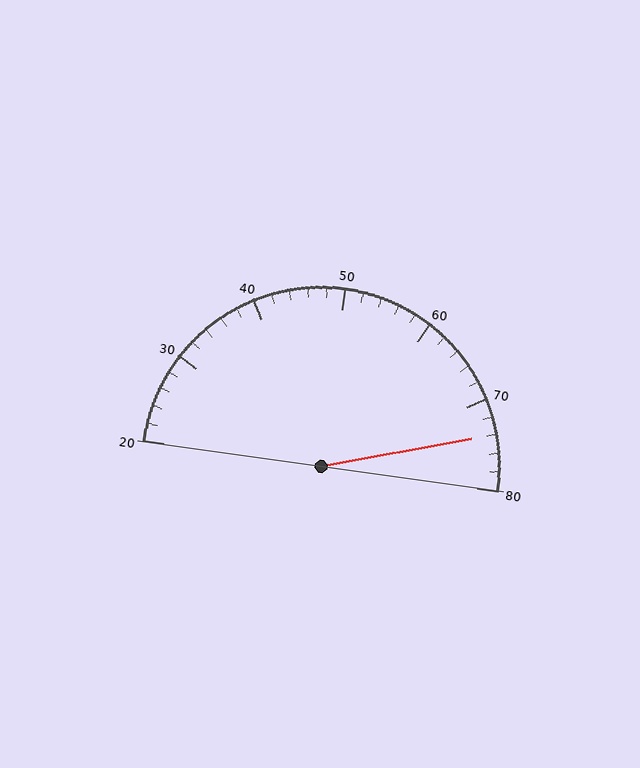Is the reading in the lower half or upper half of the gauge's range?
The reading is in the upper half of the range (20 to 80).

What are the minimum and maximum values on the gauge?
The gauge ranges from 20 to 80.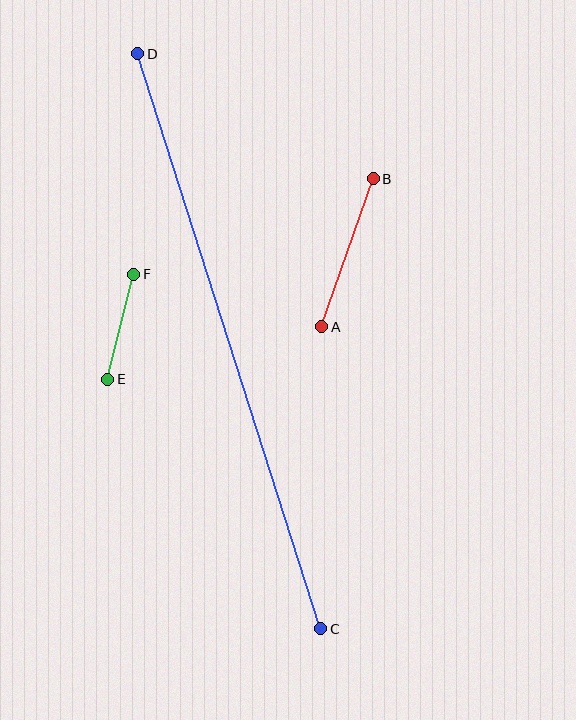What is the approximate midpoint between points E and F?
The midpoint is at approximately (121, 327) pixels.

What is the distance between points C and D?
The distance is approximately 603 pixels.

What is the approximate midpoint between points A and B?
The midpoint is at approximately (348, 253) pixels.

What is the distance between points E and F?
The distance is approximately 108 pixels.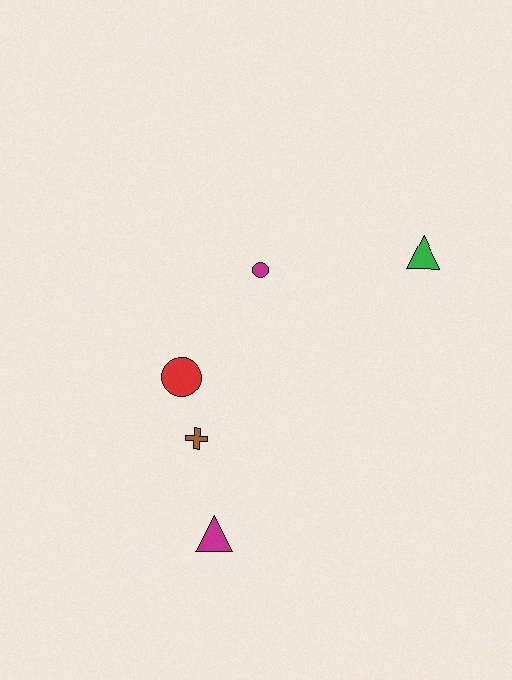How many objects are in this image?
There are 5 objects.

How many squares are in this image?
There are no squares.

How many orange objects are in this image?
There are no orange objects.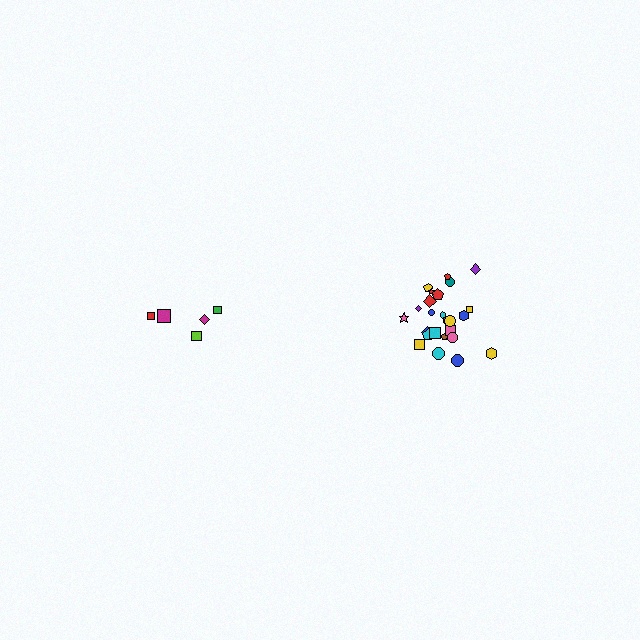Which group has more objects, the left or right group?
The right group.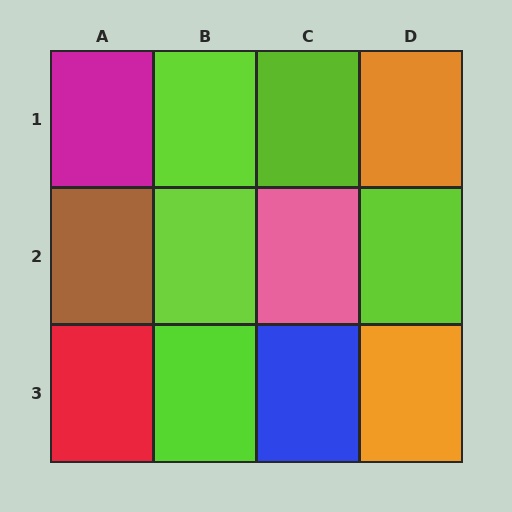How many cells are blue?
1 cell is blue.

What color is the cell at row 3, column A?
Red.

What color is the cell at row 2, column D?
Lime.